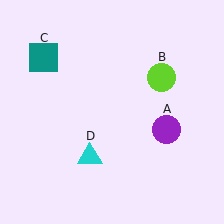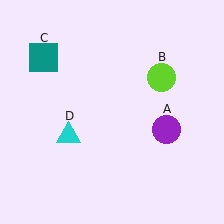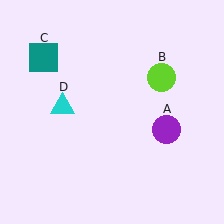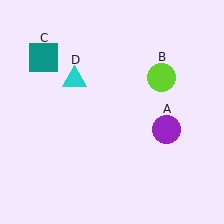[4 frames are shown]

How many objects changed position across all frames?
1 object changed position: cyan triangle (object D).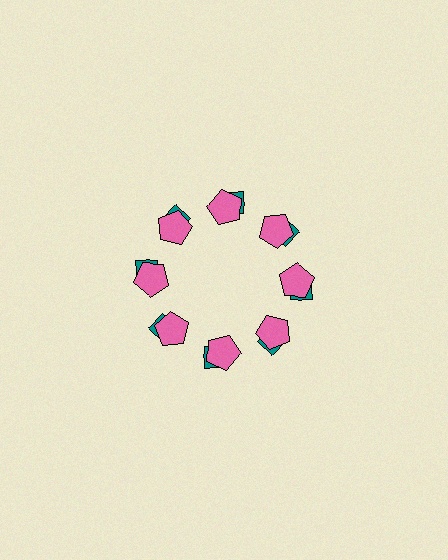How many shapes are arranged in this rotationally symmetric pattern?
There are 16 shapes, arranged in 8 groups of 2.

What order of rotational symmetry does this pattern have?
This pattern has 8-fold rotational symmetry.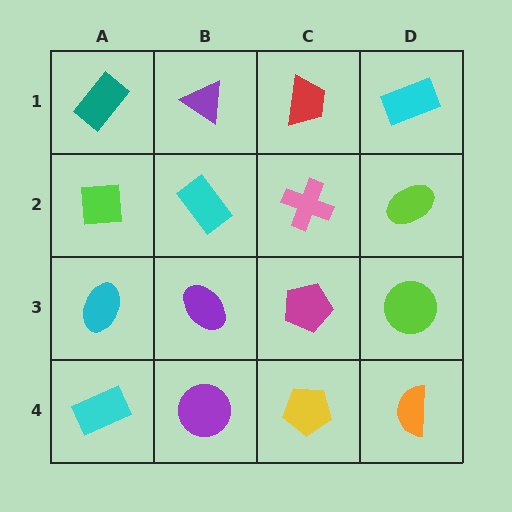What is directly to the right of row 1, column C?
A cyan rectangle.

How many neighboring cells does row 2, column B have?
4.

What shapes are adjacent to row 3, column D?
A lime ellipse (row 2, column D), an orange semicircle (row 4, column D), a magenta pentagon (row 3, column C).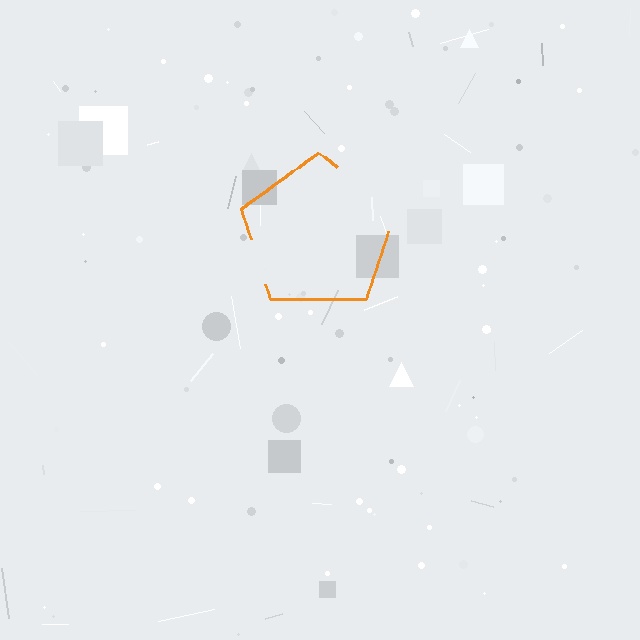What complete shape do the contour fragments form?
The contour fragments form a pentagon.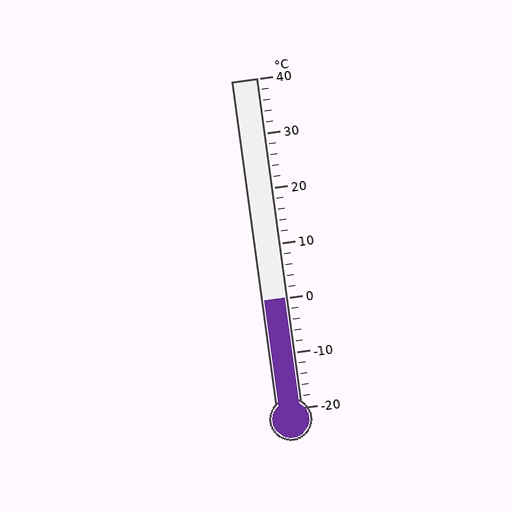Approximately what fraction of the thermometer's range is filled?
The thermometer is filled to approximately 35% of its range.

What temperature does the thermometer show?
The thermometer shows approximately 0°C.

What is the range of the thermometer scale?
The thermometer scale ranges from -20°C to 40°C.